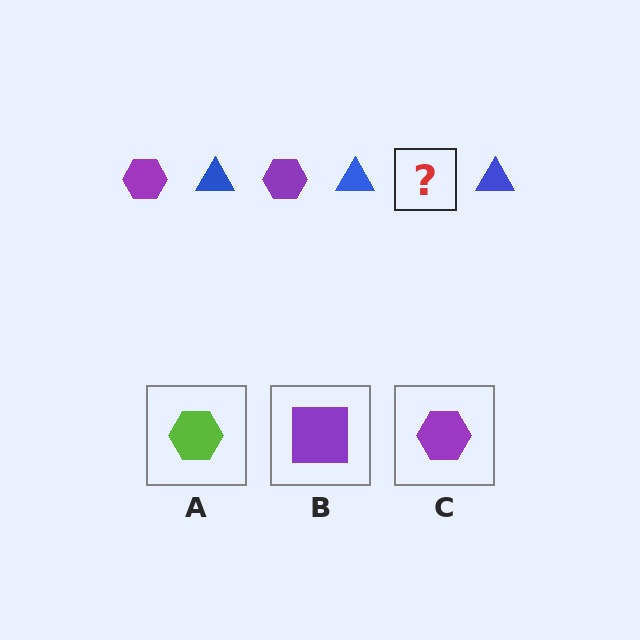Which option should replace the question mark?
Option C.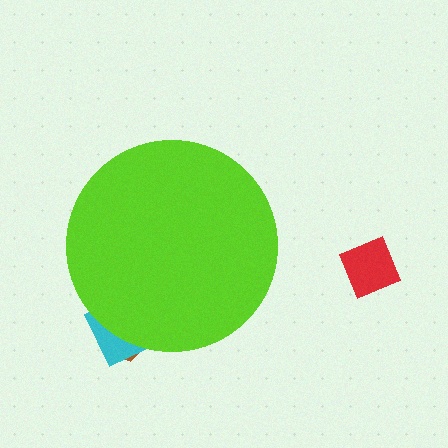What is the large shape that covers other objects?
A lime circle.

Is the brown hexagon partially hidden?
Yes, the brown hexagon is partially hidden behind the lime circle.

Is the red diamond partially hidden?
No, the red diamond is fully visible.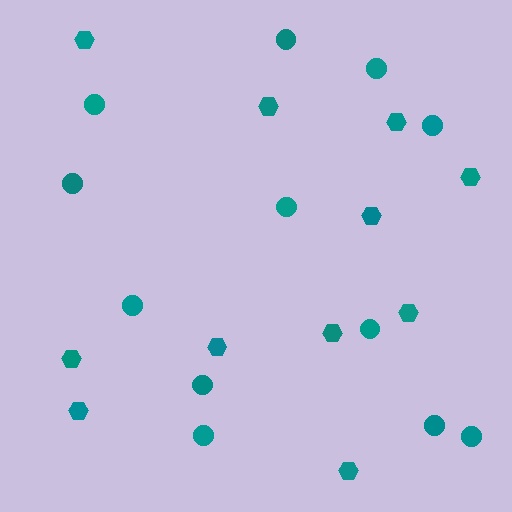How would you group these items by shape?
There are 2 groups: one group of hexagons (11) and one group of circles (12).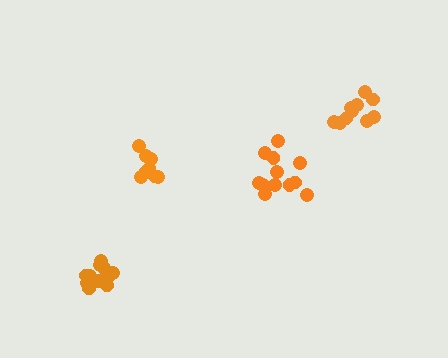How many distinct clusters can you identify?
There are 4 distinct clusters.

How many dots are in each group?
Group 1: 12 dots, Group 2: 10 dots, Group 3: 8 dots, Group 4: 12 dots (42 total).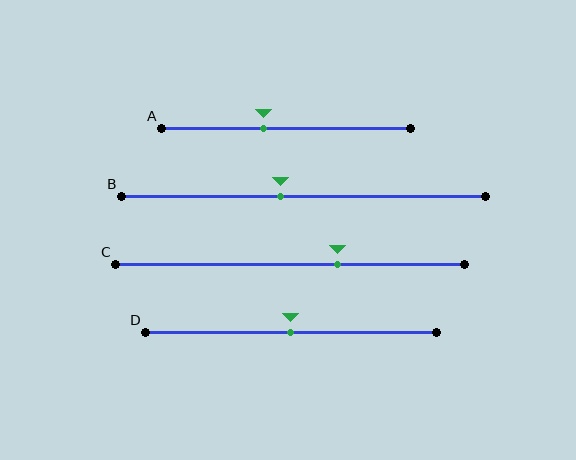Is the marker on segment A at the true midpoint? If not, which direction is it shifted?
No, the marker on segment A is shifted to the left by about 9% of the segment length.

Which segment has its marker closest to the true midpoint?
Segment D has its marker closest to the true midpoint.